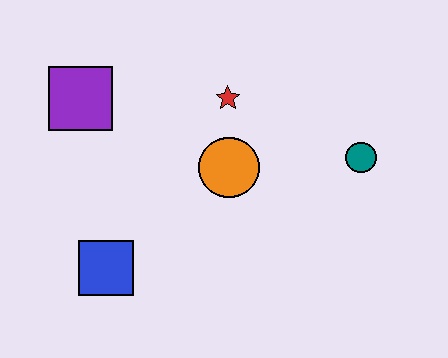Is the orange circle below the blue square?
No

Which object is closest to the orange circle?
The red star is closest to the orange circle.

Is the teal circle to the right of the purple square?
Yes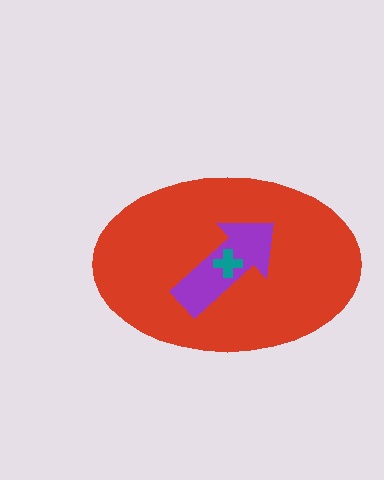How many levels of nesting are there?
3.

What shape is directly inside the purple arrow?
The teal cross.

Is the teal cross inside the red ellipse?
Yes.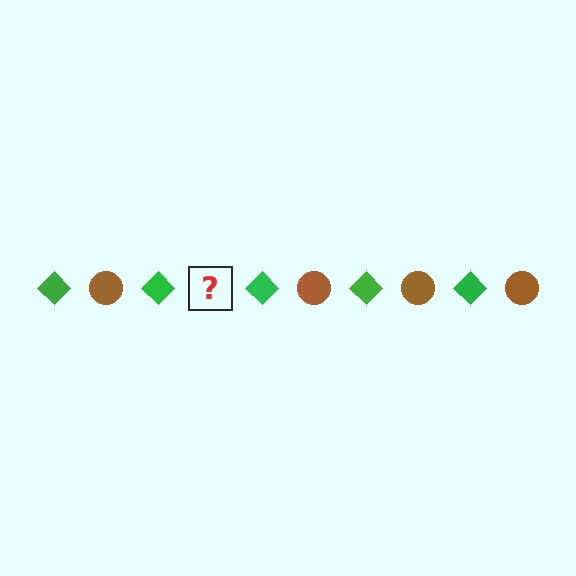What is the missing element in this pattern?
The missing element is a brown circle.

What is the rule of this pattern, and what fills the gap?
The rule is that the pattern alternates between green diamond and brown circle. The gap should be filled with a brown circle.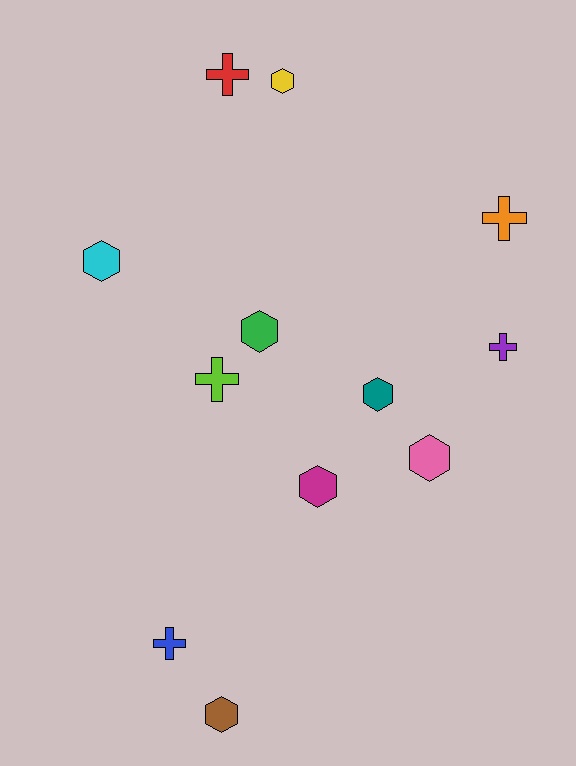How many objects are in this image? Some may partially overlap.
There are 12 objects.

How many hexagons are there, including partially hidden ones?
There are 7 hexagons.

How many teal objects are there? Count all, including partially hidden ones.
There is 1 teal object.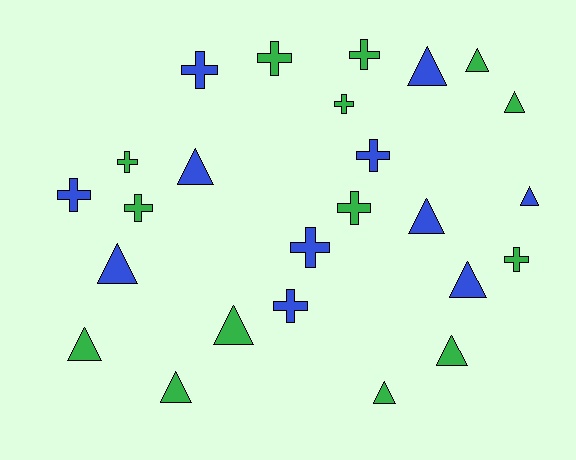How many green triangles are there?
There are 7 green triangles.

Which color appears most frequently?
Green, with 14 objects.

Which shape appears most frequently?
Triangle, with 13 objects.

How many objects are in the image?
There are 25 objects.